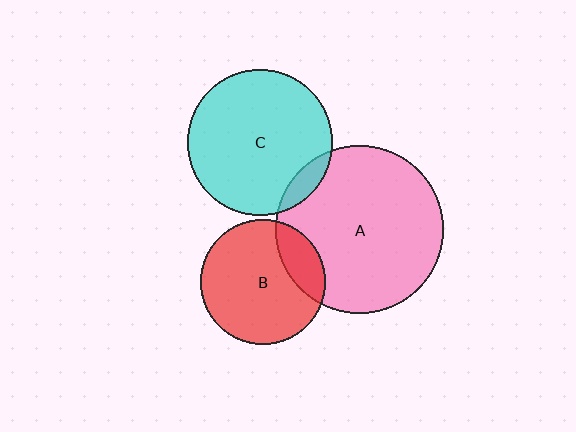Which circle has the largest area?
Circle A (pink).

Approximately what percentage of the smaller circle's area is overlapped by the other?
Approximately 10%.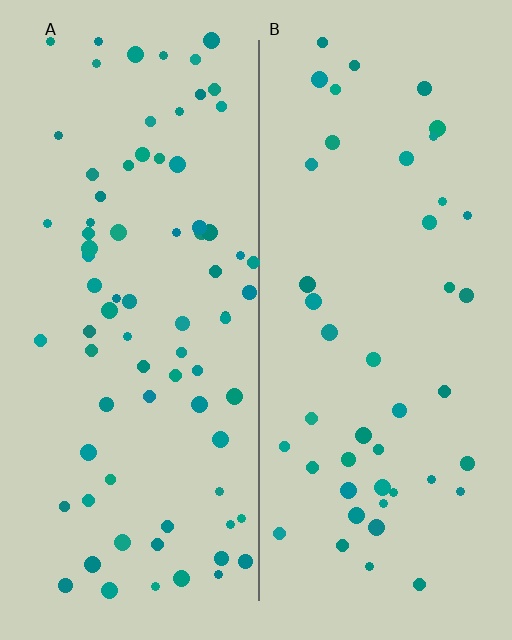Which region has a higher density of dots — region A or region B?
A (the left).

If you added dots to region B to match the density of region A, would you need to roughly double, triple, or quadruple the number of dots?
Approximately double.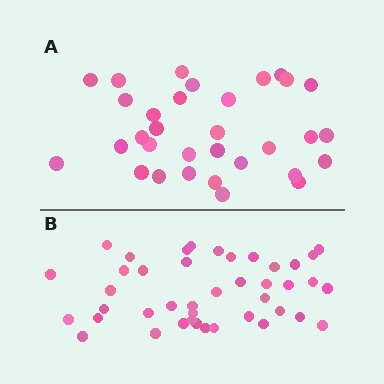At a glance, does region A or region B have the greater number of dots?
Region B (the bottom region) has more dots.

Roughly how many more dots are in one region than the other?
Region B has roughly 10 or so more dots than region A.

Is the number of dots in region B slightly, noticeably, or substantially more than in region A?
Region B has noticeably more, but not dramatically so. The ratio is roughly 1.3 to 1.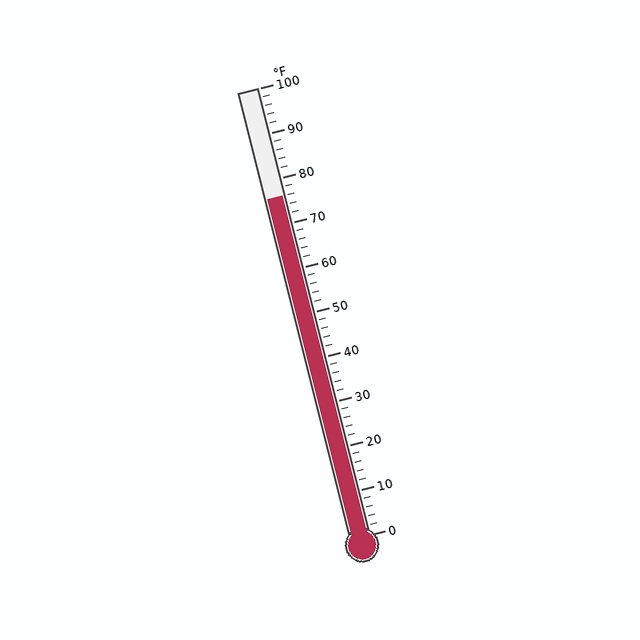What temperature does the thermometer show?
The thermometer shows approximately 76°F.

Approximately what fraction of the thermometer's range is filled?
The thermometer is filled to approximately 75% of its range.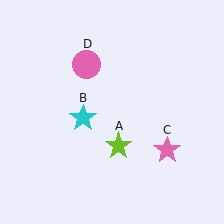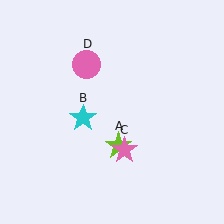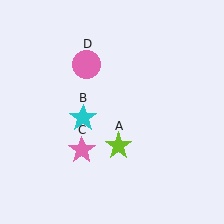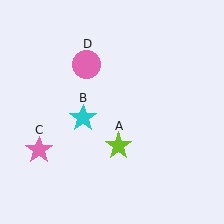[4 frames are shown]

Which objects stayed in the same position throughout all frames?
Lime star (object A) and cyan star (object B) and pink circle (object D) remained stationary.